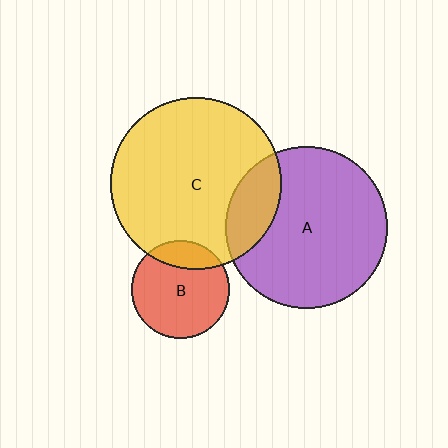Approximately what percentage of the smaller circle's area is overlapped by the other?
Approximately 20%.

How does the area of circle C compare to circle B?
Approximately 3.0 times.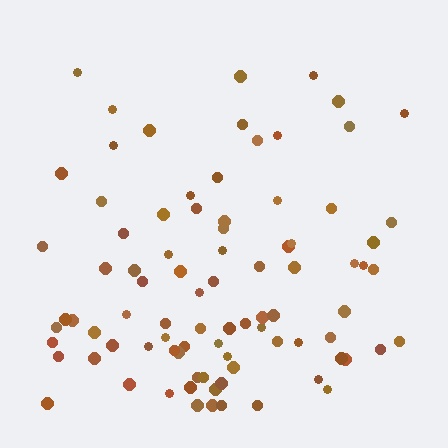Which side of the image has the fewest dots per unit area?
The top.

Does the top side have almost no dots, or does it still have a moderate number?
Still a moderate number, just noticeably fewer than the bottom.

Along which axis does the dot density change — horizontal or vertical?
Vertical.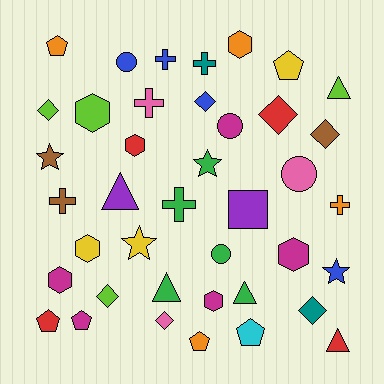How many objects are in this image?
There are 40 objects.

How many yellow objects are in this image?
There are 3 yellow objects.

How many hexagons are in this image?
There are 7 hexagons.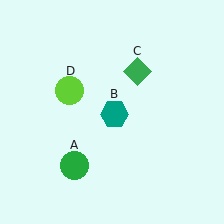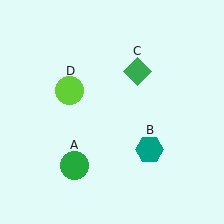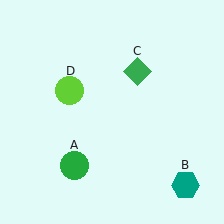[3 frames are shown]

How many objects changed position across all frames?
1 object changed position: teal hexagon (object B).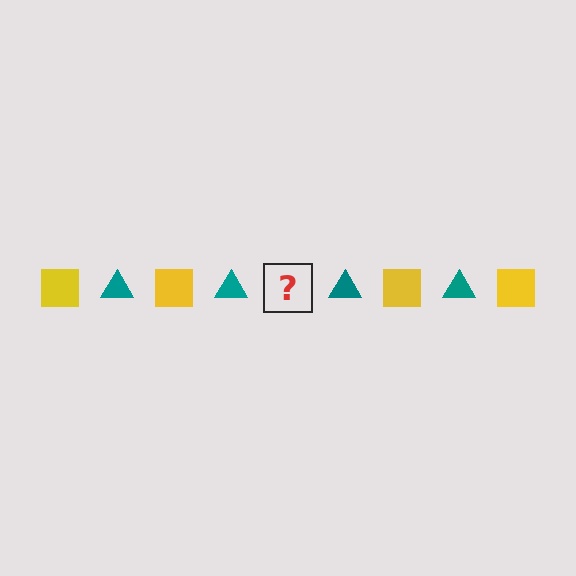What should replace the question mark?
The question mark should be replaced with a yellow square.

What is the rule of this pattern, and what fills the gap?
The rule is that the pattern alternates between yellow square and teal triangle. The gap should be filled with a yellow square.